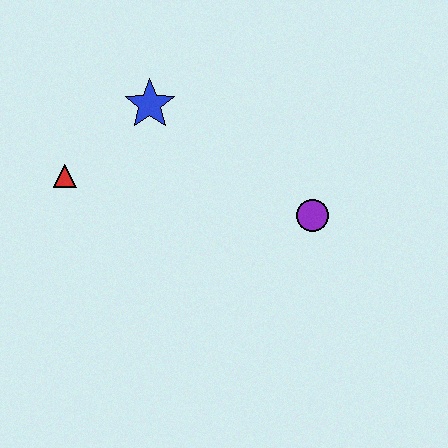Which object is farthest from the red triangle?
The purple circle is farthest from the red triangle.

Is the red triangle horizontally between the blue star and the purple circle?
No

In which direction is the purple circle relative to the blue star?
The purple circle is to the right of the blue star.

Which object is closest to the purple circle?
The blue star is closest to the purple circle.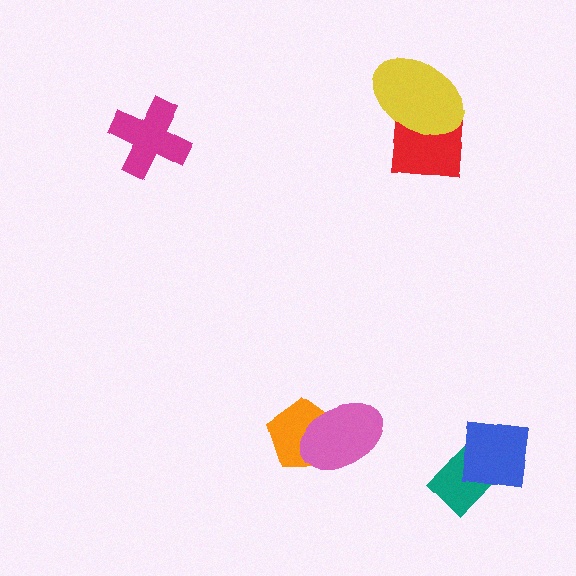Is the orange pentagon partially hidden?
Yes, it is partially covered by another shape.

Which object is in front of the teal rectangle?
The blue square is in front of the teal rectangle.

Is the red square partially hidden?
Yes, it is partially covered by another shape.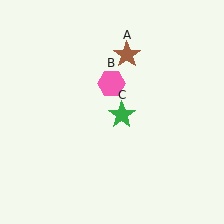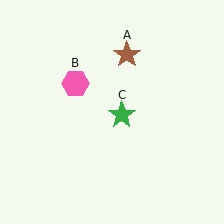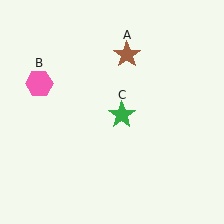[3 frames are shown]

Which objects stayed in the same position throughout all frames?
Brown star (object A) and green star (object C) remained stationary.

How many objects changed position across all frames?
1 object changed position: pink hexagon (object B).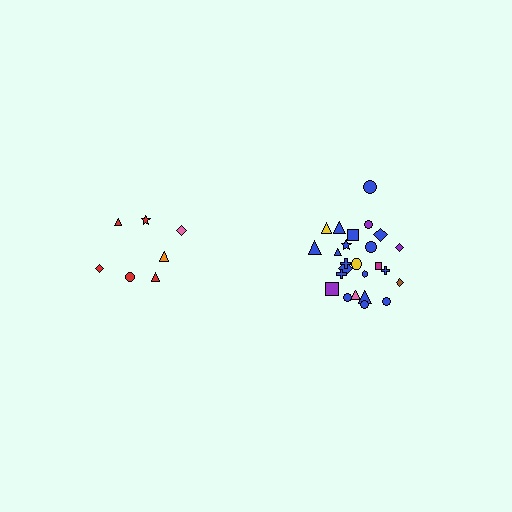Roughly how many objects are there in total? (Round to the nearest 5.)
Roughly 30 objects in total.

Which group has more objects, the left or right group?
The right group.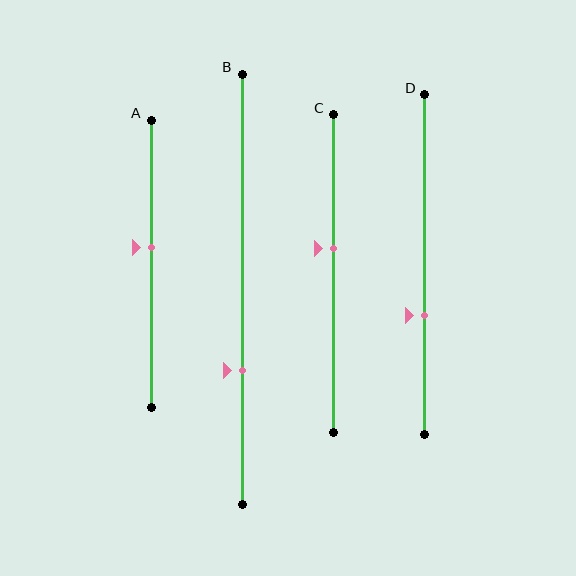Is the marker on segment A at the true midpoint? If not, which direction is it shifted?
No, the marker on segment A is shifted upward by about 6% of the segment length.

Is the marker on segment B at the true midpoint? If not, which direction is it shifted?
No, the marker on segment B is shifted downward by about 19% of the segment length.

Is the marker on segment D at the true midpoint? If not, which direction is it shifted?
No, the marker on segment D is shifted downward by about 15% of the segment length.